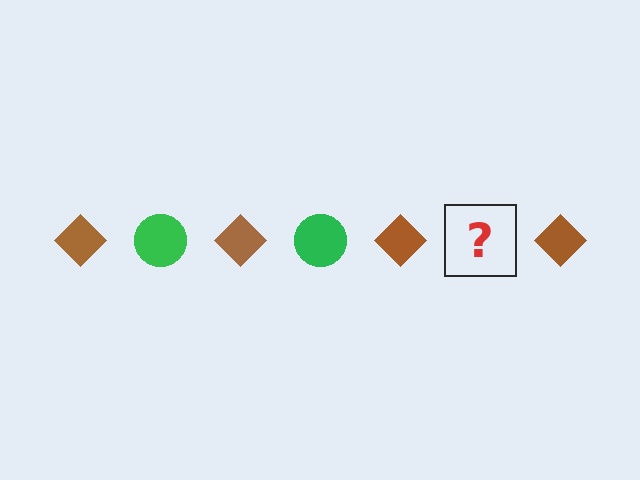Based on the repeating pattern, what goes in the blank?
The blank should be a green circle.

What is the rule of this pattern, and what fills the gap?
The rule is that the pattern alternates between brown diamond and green circle. The gap should be filled with a green circle.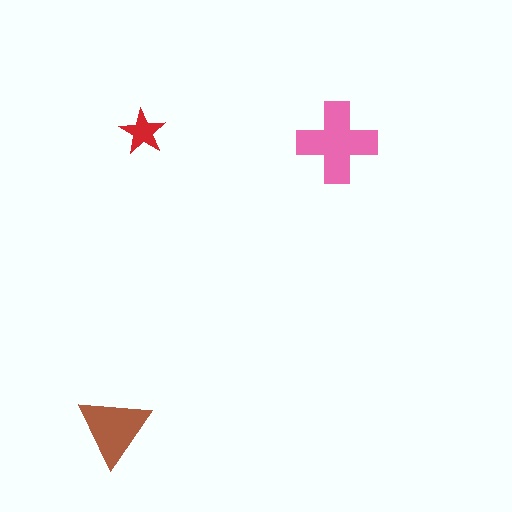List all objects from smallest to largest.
The red star, the brown triangle, the pink cross.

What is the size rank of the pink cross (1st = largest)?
1st.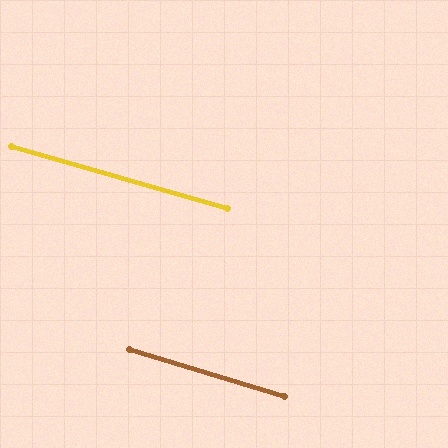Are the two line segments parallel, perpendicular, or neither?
Parallel — their directions differ by only 1.0°.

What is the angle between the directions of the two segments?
Approximately 1 degree.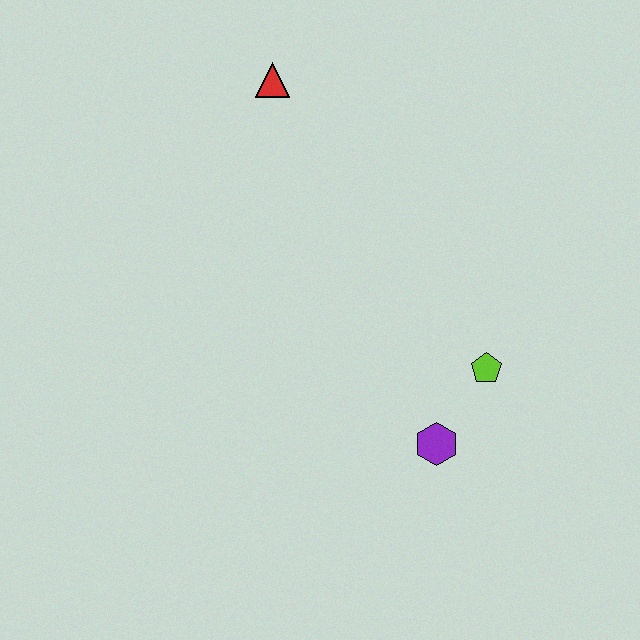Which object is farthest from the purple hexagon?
The red triangle is farthest from the purple hexagon.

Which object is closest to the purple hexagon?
The lime pentagon is closest to the purple hexagon.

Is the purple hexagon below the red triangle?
Yes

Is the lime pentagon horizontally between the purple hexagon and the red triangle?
No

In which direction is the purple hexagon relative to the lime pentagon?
The purple hexagon is below the lime pentagon.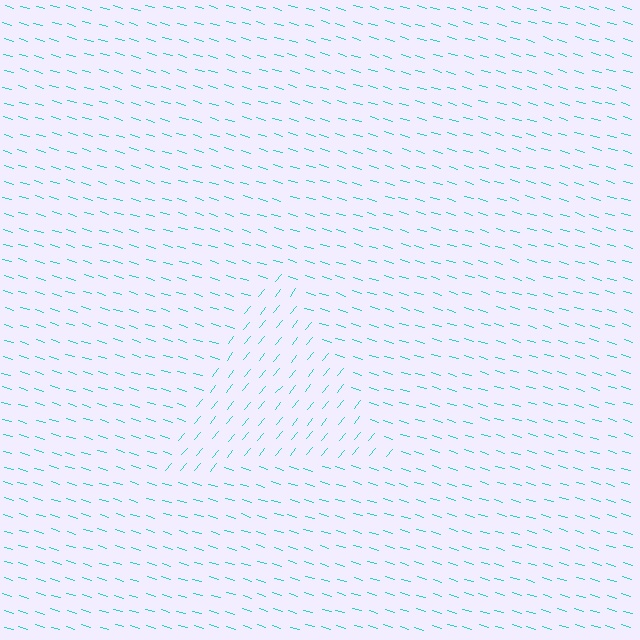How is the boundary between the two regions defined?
The boundary is defined purely by a change in line orientation (approximately 68 degrees difference). All lines are the same color and thickness.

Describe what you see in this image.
The image is filled with small cyan line segments. A triangle region in the image has lines oriented differently from the surrounding lines, creating a visible texture boundary.